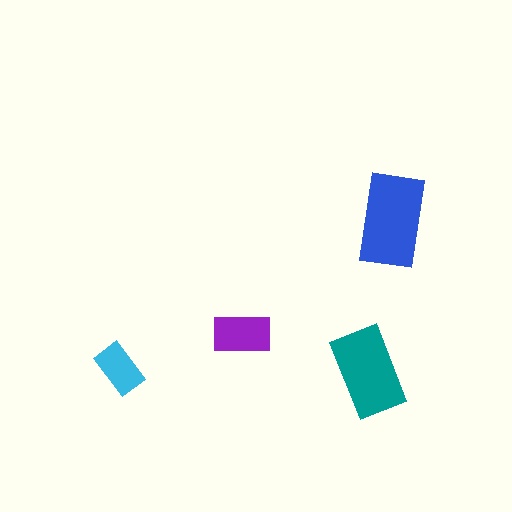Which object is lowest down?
The teal rectangle is bottommost.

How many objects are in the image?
There are 4 objects in the image.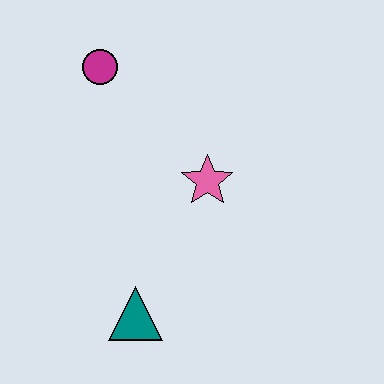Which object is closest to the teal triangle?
The pink star is closest to the teal triangle.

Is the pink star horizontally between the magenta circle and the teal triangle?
No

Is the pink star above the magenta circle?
No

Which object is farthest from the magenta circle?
The teal triangle is farthest from the magenta circle.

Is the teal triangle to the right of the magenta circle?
Yes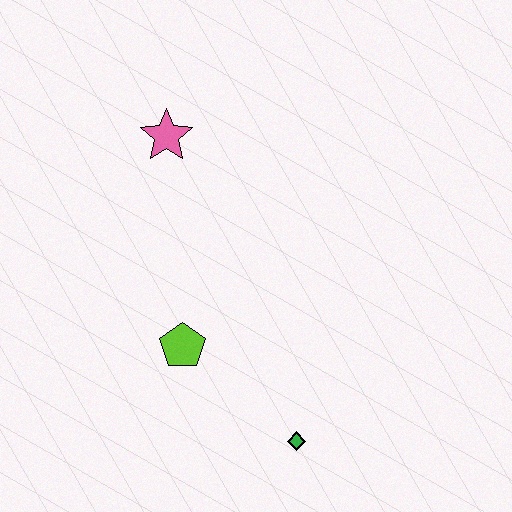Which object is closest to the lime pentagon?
The green diamond is closest to the lime pentagon.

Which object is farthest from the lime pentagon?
The pink star is farthest from the lime pentagon.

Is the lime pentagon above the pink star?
No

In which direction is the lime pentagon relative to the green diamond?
The lime pentagon is to the left of the green diamond.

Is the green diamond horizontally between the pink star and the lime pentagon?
No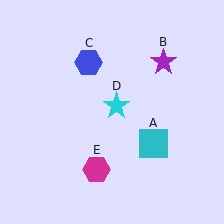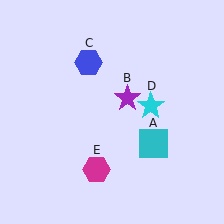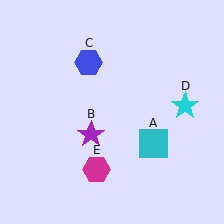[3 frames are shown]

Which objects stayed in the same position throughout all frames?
Cyan square (object A) and blue hexagon (object C) and magenta hexagon (object E) remained stationary.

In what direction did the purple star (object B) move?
The purple star (object B) moved down and to the left.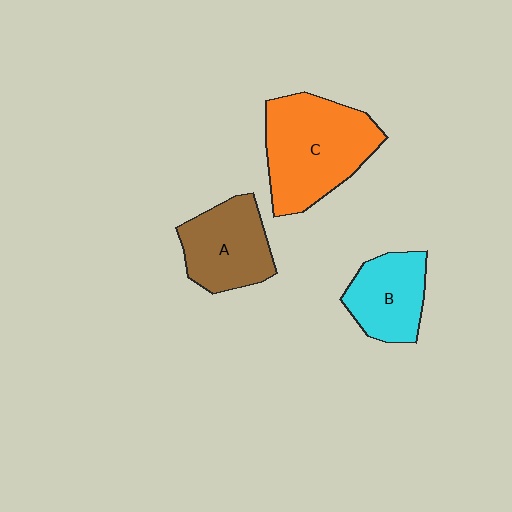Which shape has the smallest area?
Shape B (cyan).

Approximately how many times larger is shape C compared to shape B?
Approximately 1.7 times.